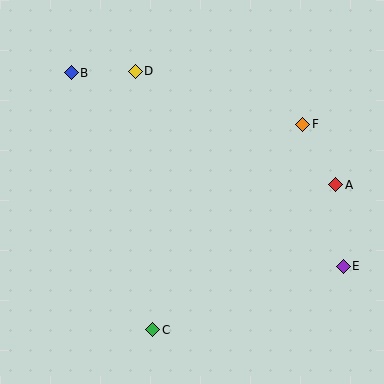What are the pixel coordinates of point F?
Point F is at (303, 124).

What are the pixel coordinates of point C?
Point C is at (153, 330).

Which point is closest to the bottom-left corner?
Point C is closest to the bottom-left corner.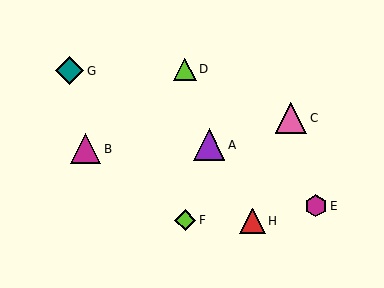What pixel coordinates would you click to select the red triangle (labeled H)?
Click at (253, 221) to select the red triangle H.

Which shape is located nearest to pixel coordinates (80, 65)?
The teal diamond (labeled G) at (70, 71) is nearest to that location.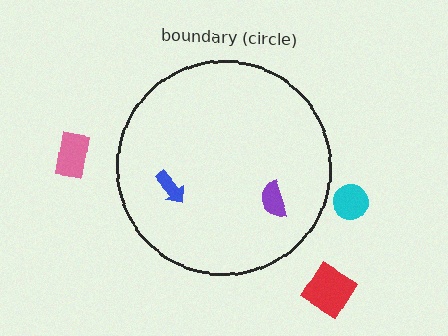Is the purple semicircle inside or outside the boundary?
Inside.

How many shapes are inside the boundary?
2 inside, 3 outside.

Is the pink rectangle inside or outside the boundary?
Outside.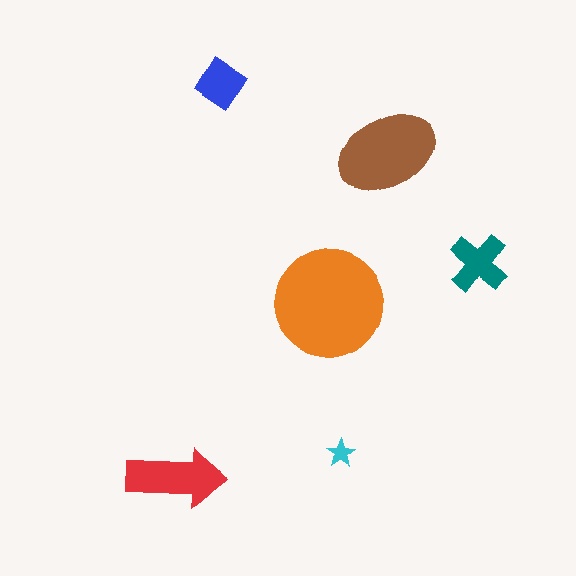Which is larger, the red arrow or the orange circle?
The orange circle.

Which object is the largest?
The orange circle.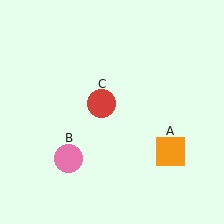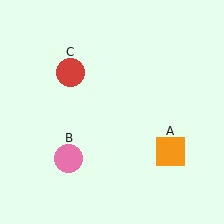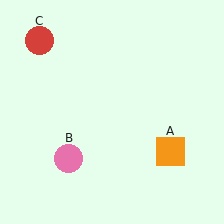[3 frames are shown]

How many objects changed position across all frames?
1 object changed position: red circle (object C).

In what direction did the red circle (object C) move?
The red circle (object C) moved up and to the left.